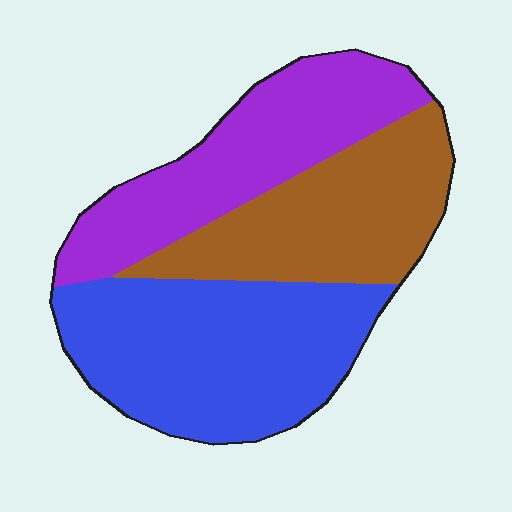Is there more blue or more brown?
Blue.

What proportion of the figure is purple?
Purple covers around 30% of the figure.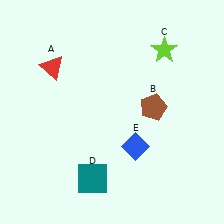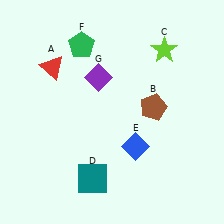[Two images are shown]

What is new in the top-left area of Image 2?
A green pentagon (F) was added in the top-left area of Image 2.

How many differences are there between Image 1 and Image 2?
There are 2 differences between the two images.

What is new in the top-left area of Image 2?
A purple diamond (G) was added in the top-left area of Image 2.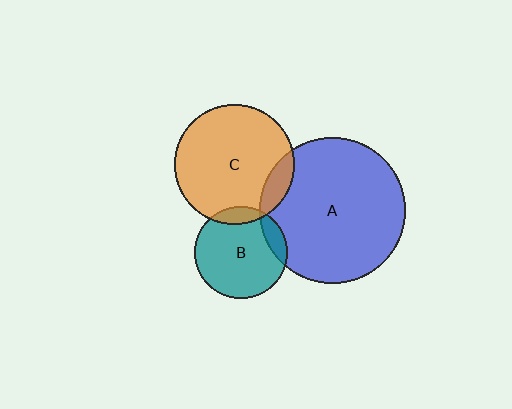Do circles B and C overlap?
Yes.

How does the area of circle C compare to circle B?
Approximately 1.7 times.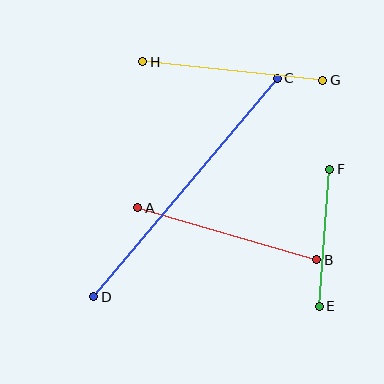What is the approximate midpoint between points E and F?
The midpoint is at approximately (324, 238) pixels.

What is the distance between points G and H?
The distance is approximately 181 pixels.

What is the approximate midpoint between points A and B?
The midpoint is at approximately (227, 234) pixels.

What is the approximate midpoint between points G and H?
The midpoint is at approximately (233, 71) pixels.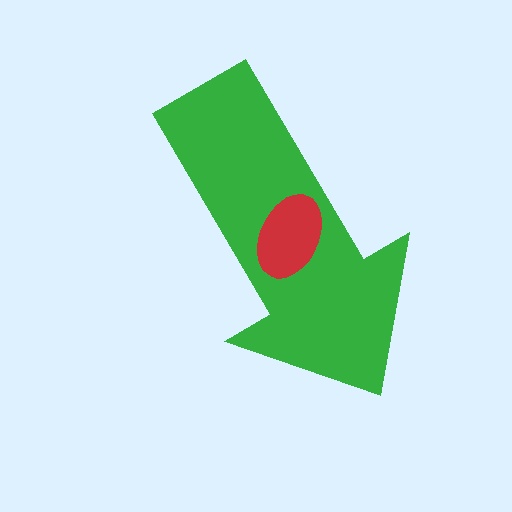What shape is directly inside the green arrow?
The red ellipse.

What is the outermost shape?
The green arrow.